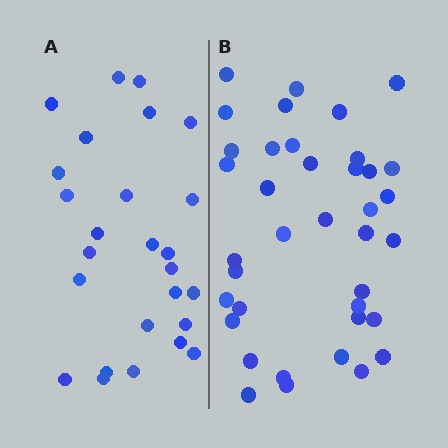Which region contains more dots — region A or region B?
Region B (the right region) has more dots.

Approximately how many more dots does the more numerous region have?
Region B has roughly 12 or so more dots than region A.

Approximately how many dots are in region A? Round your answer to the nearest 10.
About 30 dots. (The exact count is 26, which rounds to 30.)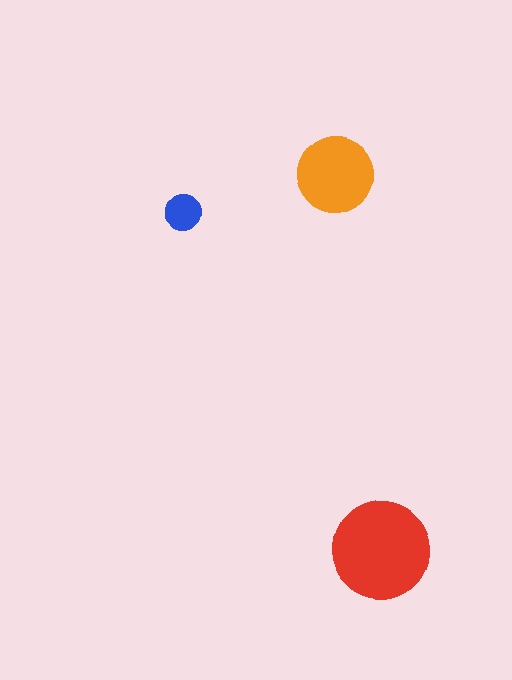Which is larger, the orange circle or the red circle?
The red one.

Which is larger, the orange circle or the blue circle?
The orange one.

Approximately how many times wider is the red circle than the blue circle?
About 2.5 times wider.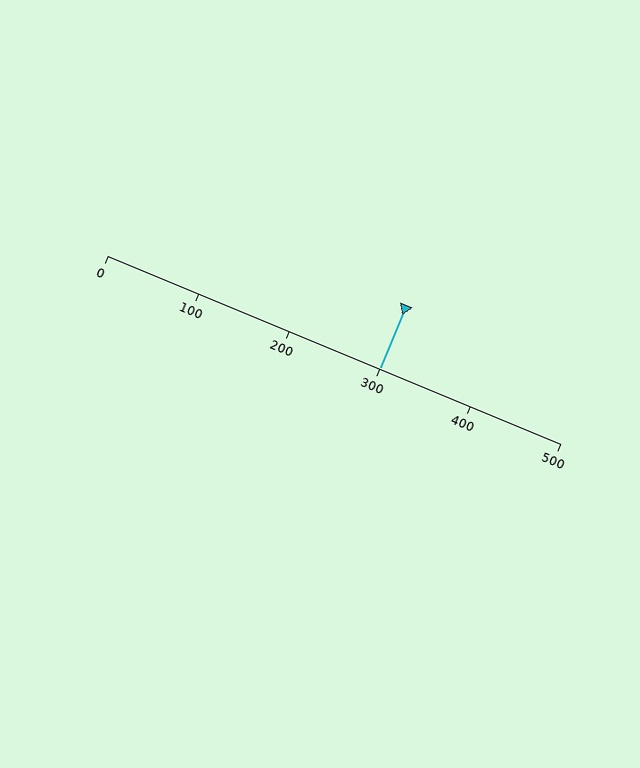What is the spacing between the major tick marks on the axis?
The major ticks are spaced 100 apart.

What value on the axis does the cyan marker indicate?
The marker indicates approximately 300.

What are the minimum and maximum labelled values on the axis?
The axis runs from 0 to 500.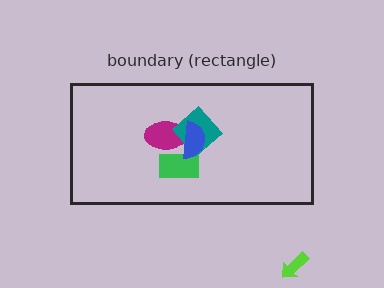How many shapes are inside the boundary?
4 inside, 1 outside.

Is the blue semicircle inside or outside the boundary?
Inside.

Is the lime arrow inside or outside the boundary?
Outside.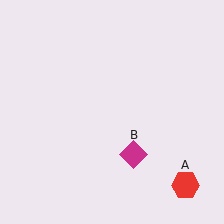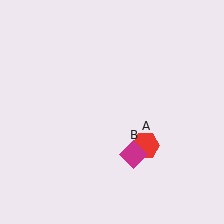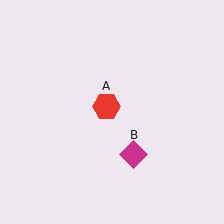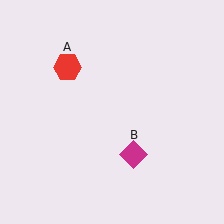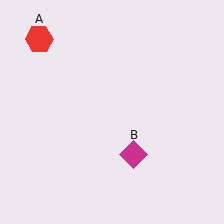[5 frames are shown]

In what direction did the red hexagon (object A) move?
The red hexagon (object A) moved up and to the left.